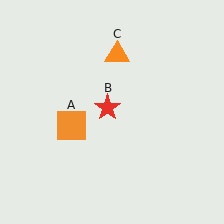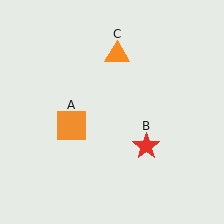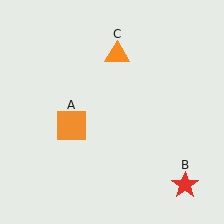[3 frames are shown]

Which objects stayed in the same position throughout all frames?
Orange square (object A) and orange triangle (object C) remained stationary.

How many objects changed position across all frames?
1 object changed position: red star (object B).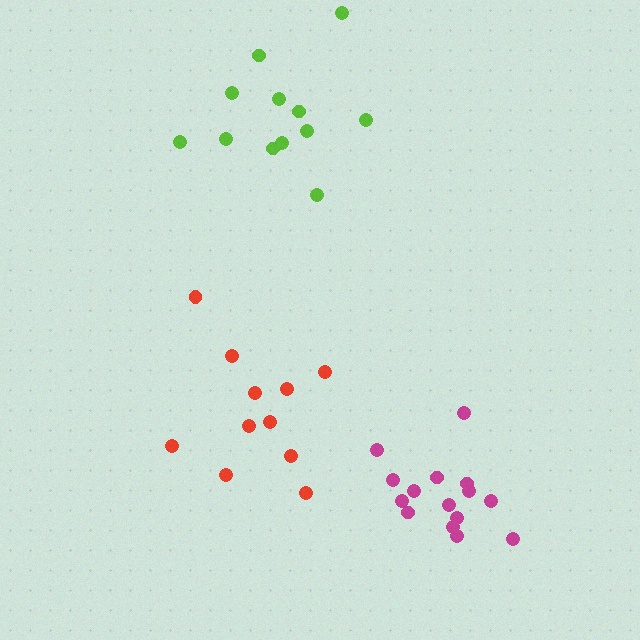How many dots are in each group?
Group 1: 12 dots, Group 2: 15 dots, Group 3: 11 dots (38 total).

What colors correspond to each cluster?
The clusters are colored: lime, magenta, red.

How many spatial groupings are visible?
There are 3 spatial groupings.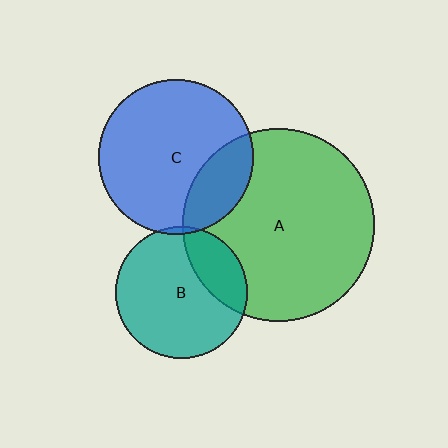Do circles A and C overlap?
Yes.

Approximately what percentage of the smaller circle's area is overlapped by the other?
Approximately 20%.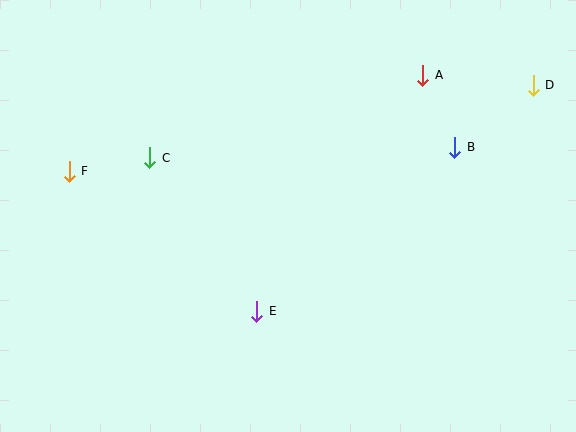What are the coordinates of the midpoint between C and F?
The midpoint between C and F is at (110, 165).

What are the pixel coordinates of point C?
Point C is at (150, 158).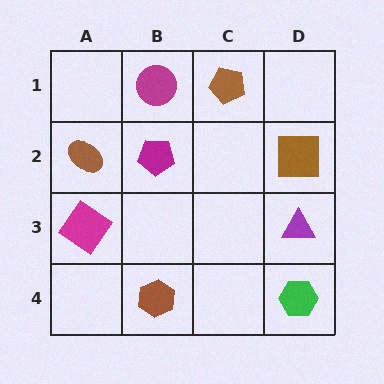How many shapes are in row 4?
2 shapes.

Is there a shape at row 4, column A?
No, that cell is empty.